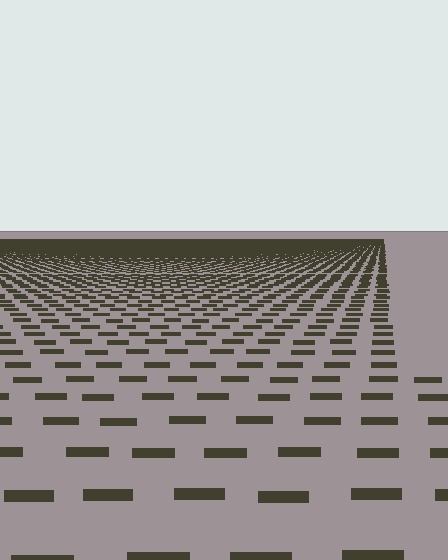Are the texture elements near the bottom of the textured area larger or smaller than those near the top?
Larger. Near the bottom, elements are closer to the viewer and appear at a bigger on-screen size.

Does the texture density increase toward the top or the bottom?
Density increases toward the top.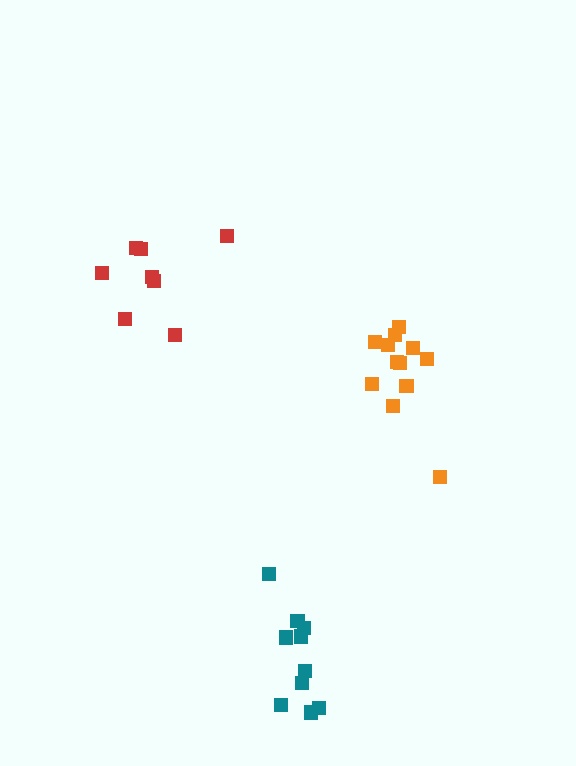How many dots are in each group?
Group 1: 8 dots, Group 2: 12 dots, Group 3: 10 dots (30 total).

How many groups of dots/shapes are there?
There are 3 groups.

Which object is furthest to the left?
The red cluster is leftmost.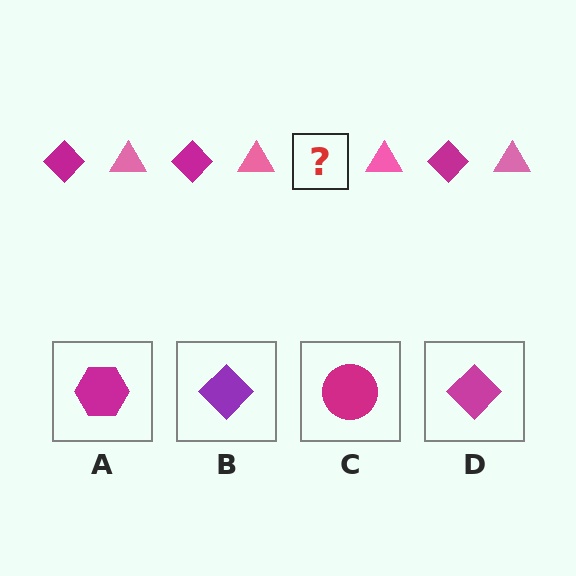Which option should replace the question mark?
Option D.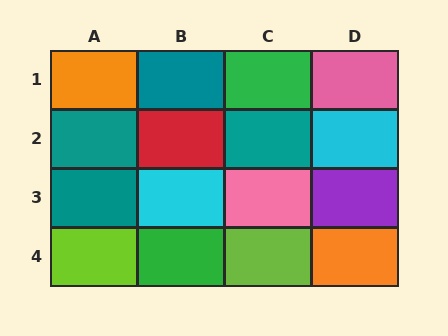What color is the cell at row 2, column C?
Teal.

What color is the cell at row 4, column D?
Orange.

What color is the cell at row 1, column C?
Green.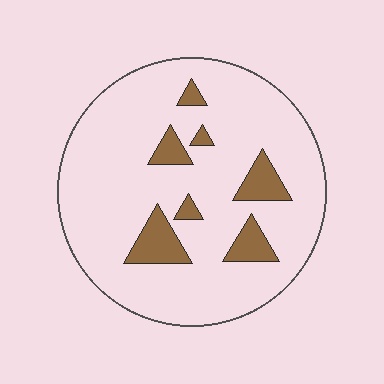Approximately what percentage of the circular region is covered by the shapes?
Approximately 15%.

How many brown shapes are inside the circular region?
7.